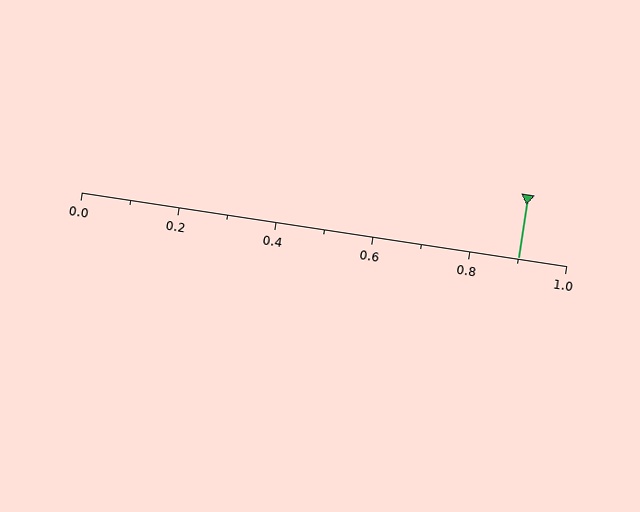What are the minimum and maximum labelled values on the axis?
The axis runs from 0.0 to 1.0.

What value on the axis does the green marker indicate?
The marker indicates approximately 0.9.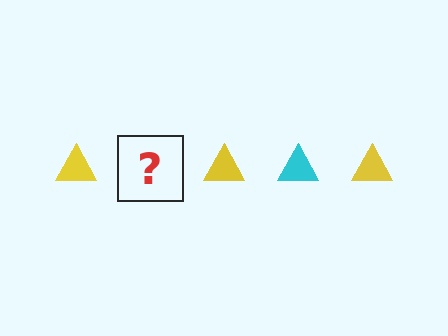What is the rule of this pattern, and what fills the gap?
The rule is that the pattern cycles through yellow, cyan triangles. The gap should be filled with a cyan triangle.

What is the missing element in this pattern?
The missing element is a cyan triangle.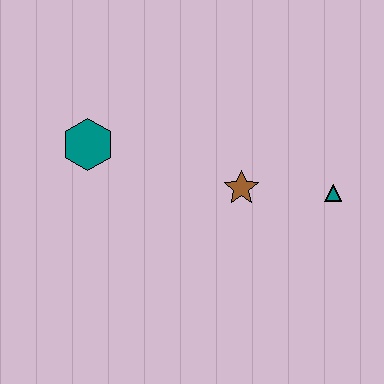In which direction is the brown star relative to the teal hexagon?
The brown star is to the right of the teal hexagon.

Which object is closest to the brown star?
The teal triangle is closest to the brown star.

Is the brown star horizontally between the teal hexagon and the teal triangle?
Yes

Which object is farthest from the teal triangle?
The teal hexagon is farthest from the teal triangle.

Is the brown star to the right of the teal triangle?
No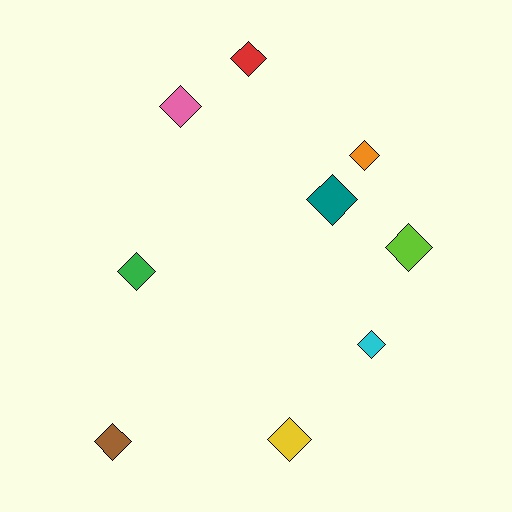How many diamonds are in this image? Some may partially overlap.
There are 9 diamonds.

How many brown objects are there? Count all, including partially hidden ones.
There is 1 brown object.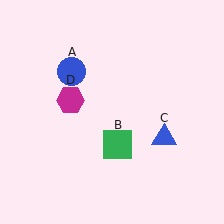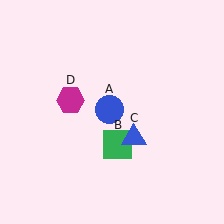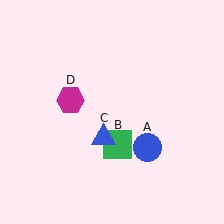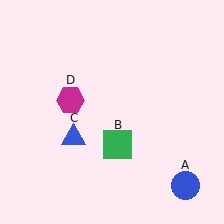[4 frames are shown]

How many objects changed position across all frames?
2 objects changed position: blue circle (object A), blue triangle (object C).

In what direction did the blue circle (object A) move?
The blue circle (object A) moved down and to the right.